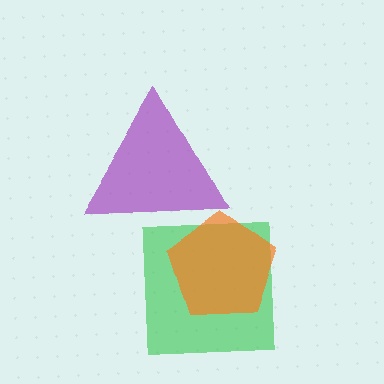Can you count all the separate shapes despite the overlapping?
Yes, there are 3 separate shapes.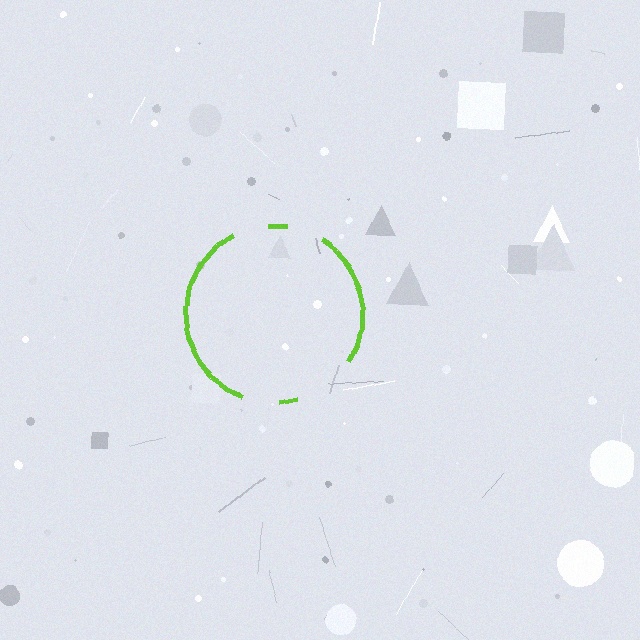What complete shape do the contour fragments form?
The contour fragments form a circle.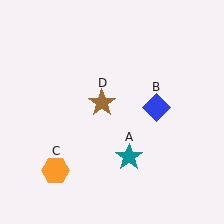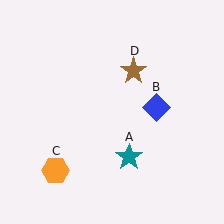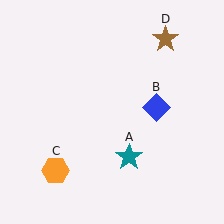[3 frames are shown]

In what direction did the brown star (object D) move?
The brown star (object D) moved up and to the right.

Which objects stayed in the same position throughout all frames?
Teal star (object A) and blue diamond (object B) and orange hexagon (object C) remained stationary.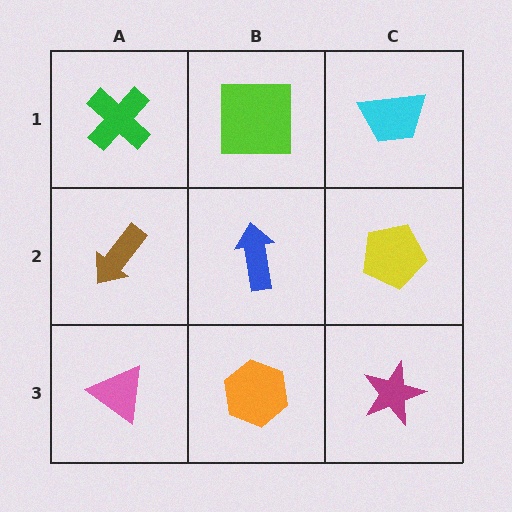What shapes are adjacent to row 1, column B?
A blue arrow (row 2, column B), a green cross (row 1, column A), a cyan trapezoid (row 1, column C).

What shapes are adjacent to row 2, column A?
A green cross (row 1, column A), a pink triangle (row 3, column A), a blue arrow (row 2, column B).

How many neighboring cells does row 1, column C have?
2.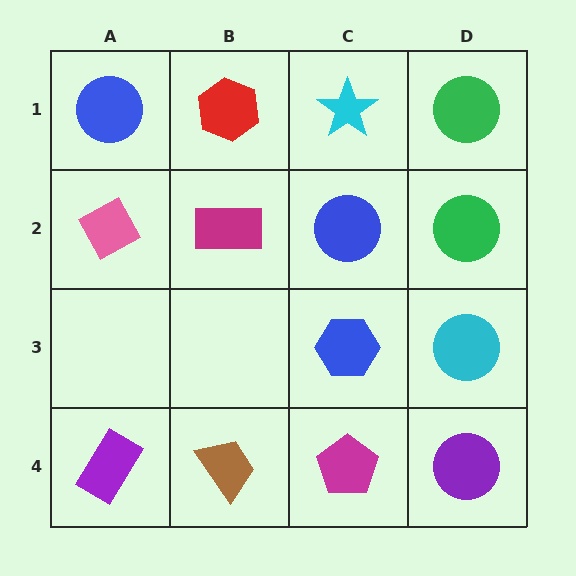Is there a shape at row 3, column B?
No, that cell is empty.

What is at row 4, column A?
A purple rectangle.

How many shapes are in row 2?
4 shapes.